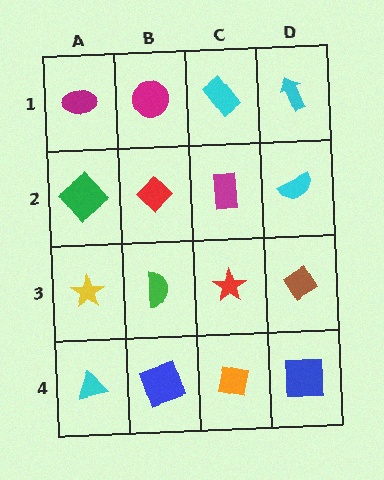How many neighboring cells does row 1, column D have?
2.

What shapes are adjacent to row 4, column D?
A brown diamond (row 3, column D), an orange square (row 4, column C).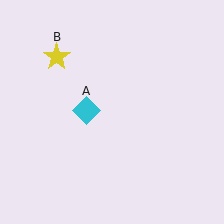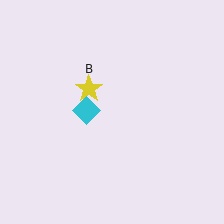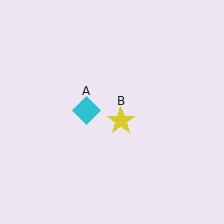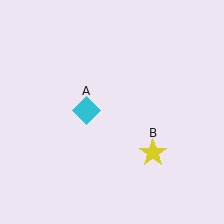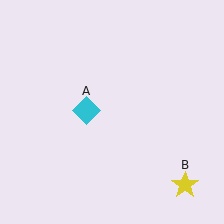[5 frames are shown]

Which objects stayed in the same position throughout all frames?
Cyan diamond (object A) remained stationary.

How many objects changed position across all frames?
1 object changed position: yellow star (object B).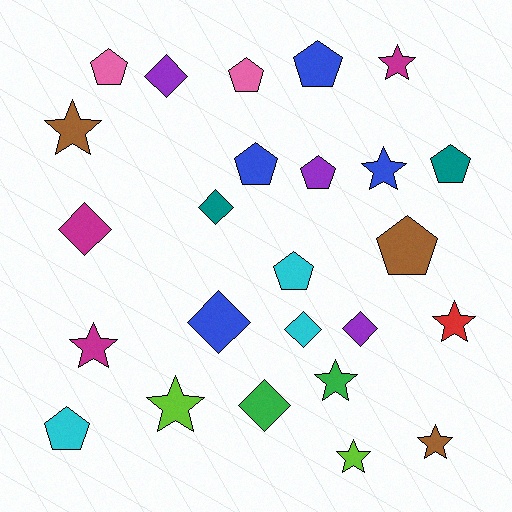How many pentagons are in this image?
There are 9 pentagons.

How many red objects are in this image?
There is 1 red object.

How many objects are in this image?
There are 25 objects.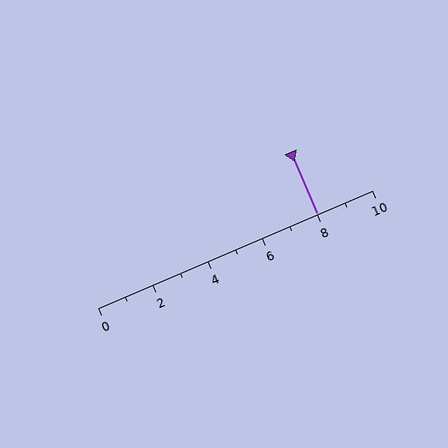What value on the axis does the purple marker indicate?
The marker indicates approximately 8.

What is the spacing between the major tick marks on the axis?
The major ticks are spaced 2 apart.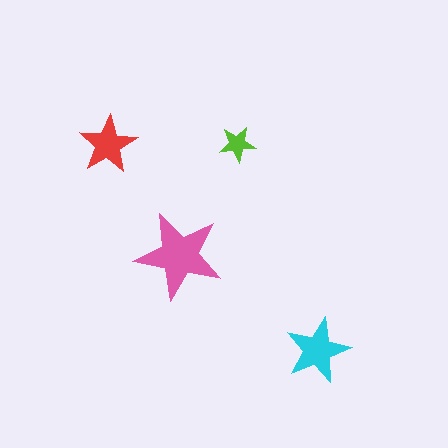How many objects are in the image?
There are 4 objects in the image.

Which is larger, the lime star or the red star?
The red one.